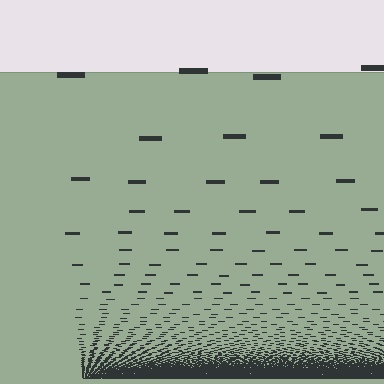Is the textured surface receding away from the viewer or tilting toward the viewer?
The surface appears to tilt toward the viewer. Texture elements get larger and sparser toward the top.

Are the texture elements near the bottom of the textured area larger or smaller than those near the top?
Smaller. The gradient is inverted — elements near the bottom are smaller and denser.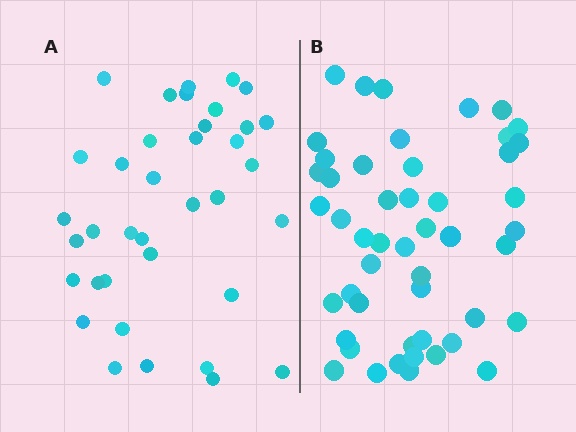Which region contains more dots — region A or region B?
Region B (the right region) has more dots.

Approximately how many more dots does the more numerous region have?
Region B has roughly 12 or so more dots than region A.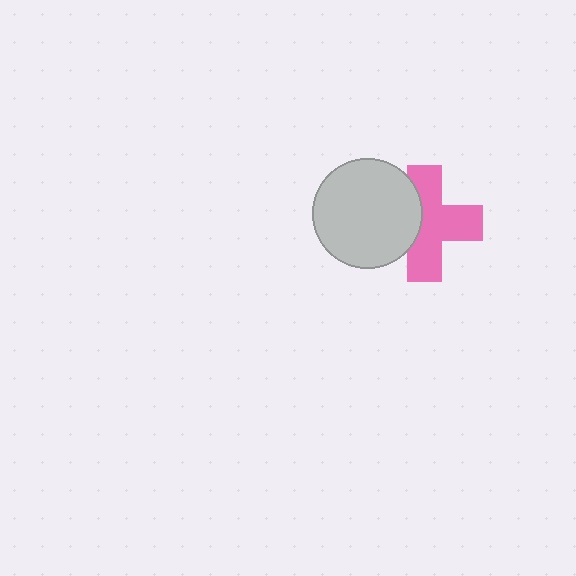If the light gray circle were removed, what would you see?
You would see the complete pink cross.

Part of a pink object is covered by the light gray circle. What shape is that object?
It is a cross.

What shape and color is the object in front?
The object in front is a light gray circle.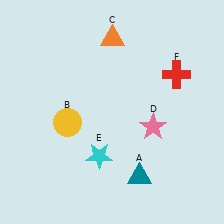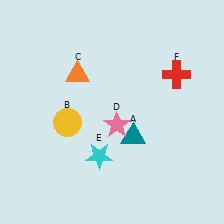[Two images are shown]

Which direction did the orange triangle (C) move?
The orange triangle (C) moved down.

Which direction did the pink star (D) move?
The pink star (D) moved left.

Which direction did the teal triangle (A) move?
The teal triangle (A) moved up.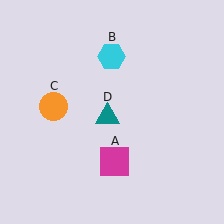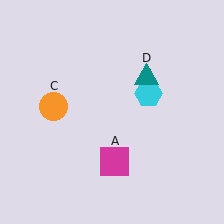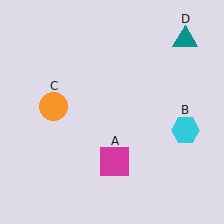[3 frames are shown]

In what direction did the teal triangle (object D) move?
The teal triangle (object D) moved up and to the right.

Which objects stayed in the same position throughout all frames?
Magenta square (object A) and orange circle (object C) remained stationary.